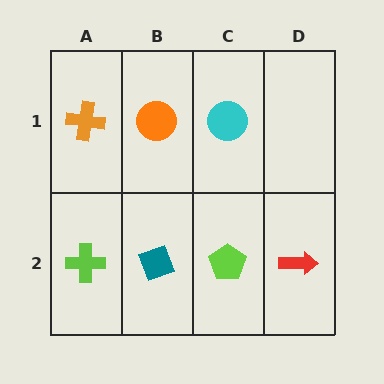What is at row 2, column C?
A lime pentagon.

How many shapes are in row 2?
4 shapes.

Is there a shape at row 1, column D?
No, that cell is empty.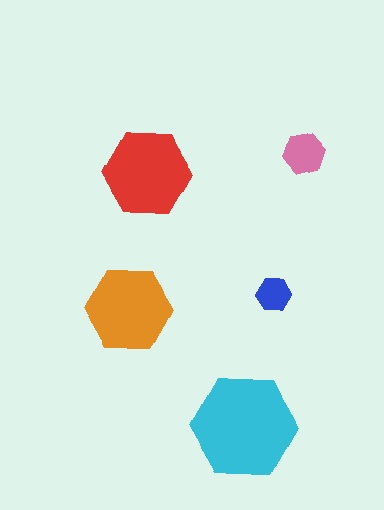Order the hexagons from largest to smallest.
the cyan one, the red one, the orange one, the pink one, the blue one.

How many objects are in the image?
There are 5 objects in the image.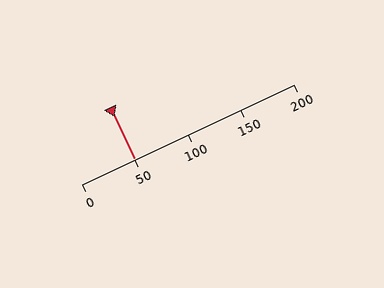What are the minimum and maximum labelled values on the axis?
The axis runs from 0 to 200.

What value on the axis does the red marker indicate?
The marker indicates approximately 50.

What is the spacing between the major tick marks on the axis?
The major ticks are spaced 50 apart.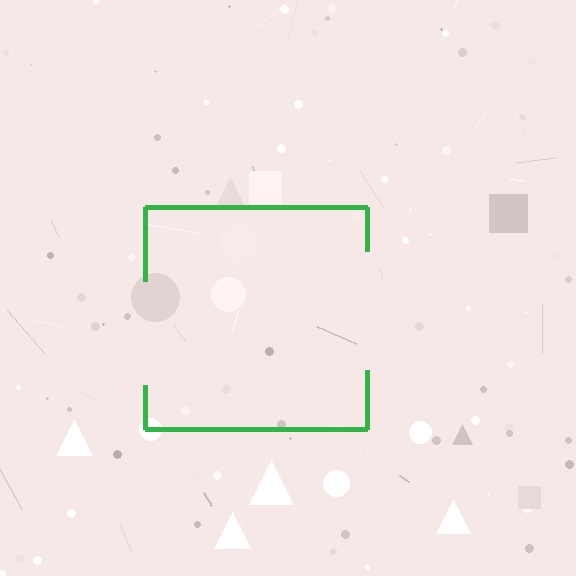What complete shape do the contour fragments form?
The contour fragments form a square.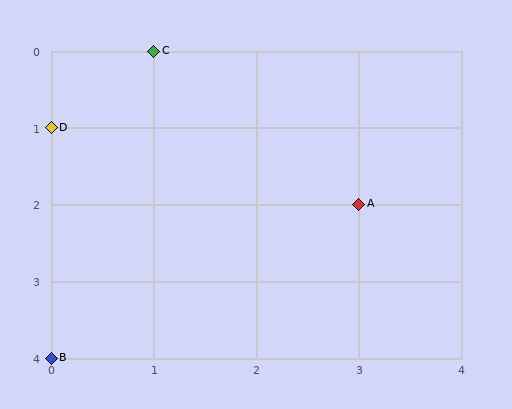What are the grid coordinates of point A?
Point A is at grid coordinates (3, 2).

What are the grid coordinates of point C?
Point C is at grid coordinates (1, 0).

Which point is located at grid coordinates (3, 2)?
Point A is at (3, 2).